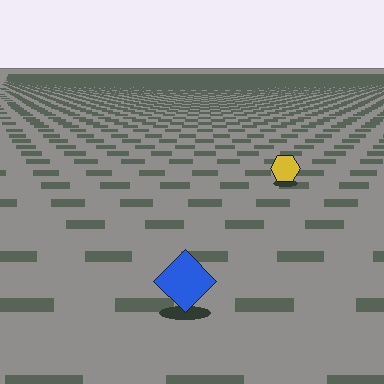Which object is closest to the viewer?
The blue diamond is closest. The texture marks near it are larger and more spread out.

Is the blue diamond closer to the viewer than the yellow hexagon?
Yes. The blue diamond is closer — you can tell from the texture gradient: the ground texture is coarser near it.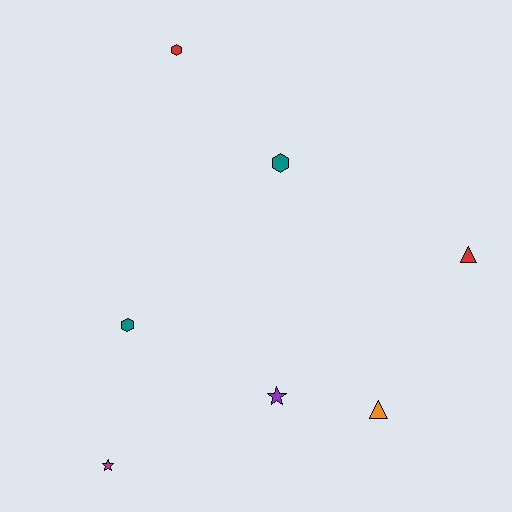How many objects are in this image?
There are 7 objects.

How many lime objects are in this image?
There are no lime objects.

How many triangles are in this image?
There are 2 triangles.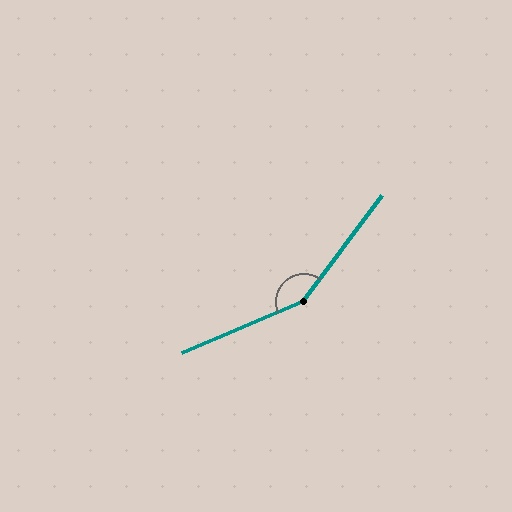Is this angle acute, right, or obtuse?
It is obtuse.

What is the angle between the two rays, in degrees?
Approximately 149 degrees.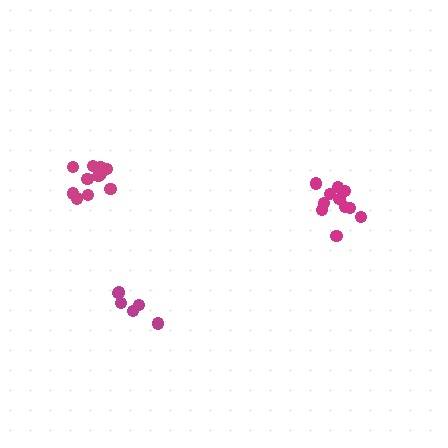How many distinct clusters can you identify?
There are 3 distinct clusters.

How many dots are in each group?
Group 1: 11 dots, Group 2: 6 dots, Group 3: 11 dots (28 total).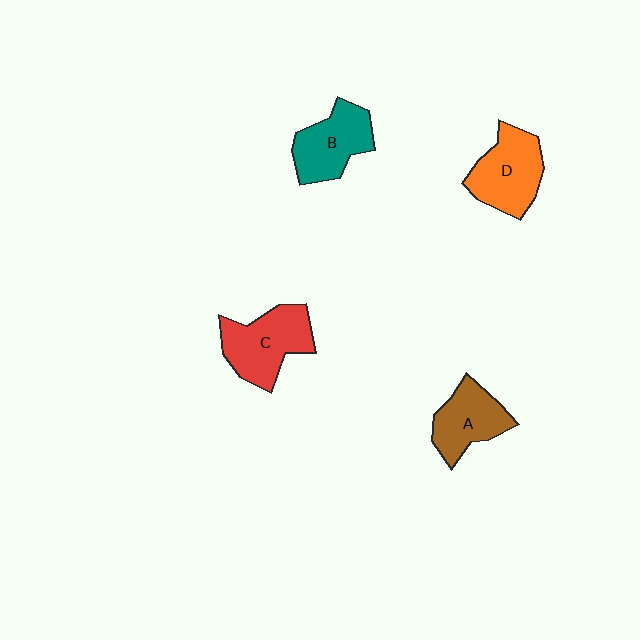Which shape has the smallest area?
Shape A (brown).